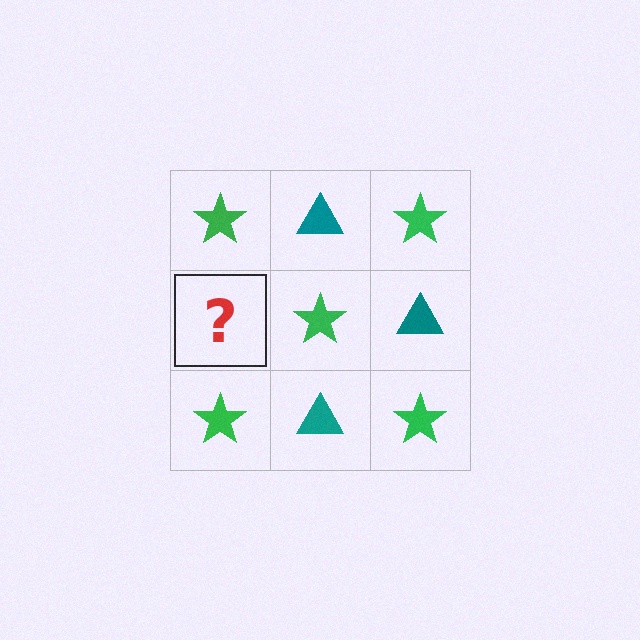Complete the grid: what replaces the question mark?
The question mark should be replaced with a teal triangle.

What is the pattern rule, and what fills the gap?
The rule is that it alternates green star and teal triangle in a checkerboard pattern. The gap should be filled with a teal triangle.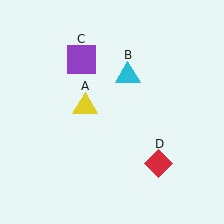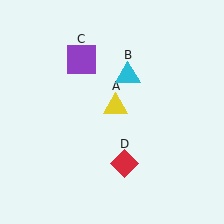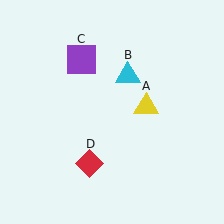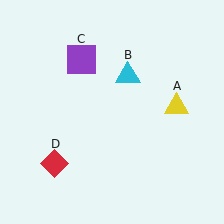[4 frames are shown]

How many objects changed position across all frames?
2 objects changed position: yellow triangle (object A), red diamond (object D).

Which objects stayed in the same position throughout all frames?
Cyan triangle (object B) and purple square (object C) remained stationary.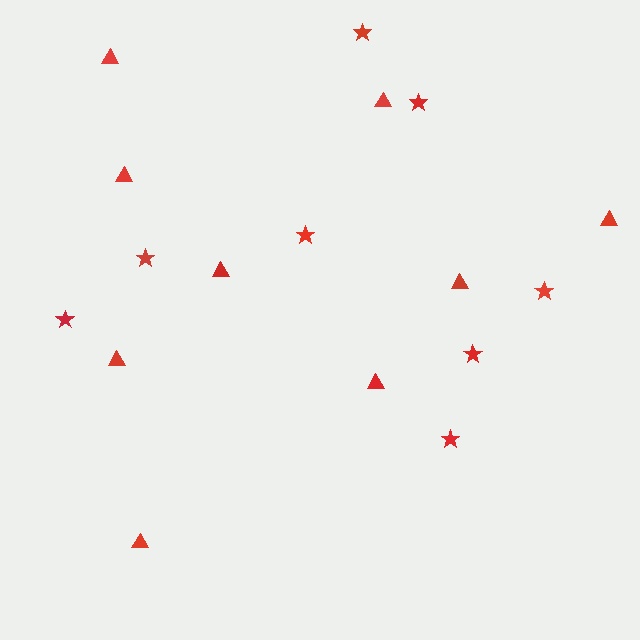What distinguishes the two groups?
There are 2 groups: one group of stars (8) and one group of triangles (9).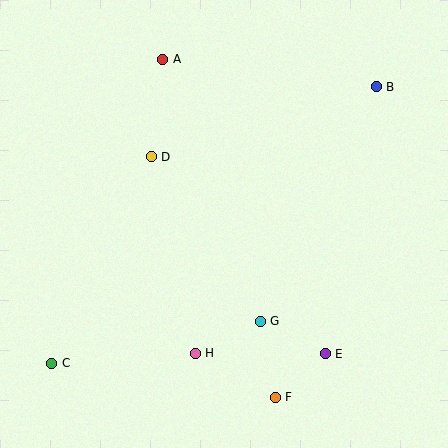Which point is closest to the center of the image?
Point D at (151, 157) is closest to the center.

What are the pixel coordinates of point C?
Point C is at (52, 363).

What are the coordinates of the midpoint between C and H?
The midpoint between C and H is at (124, 358).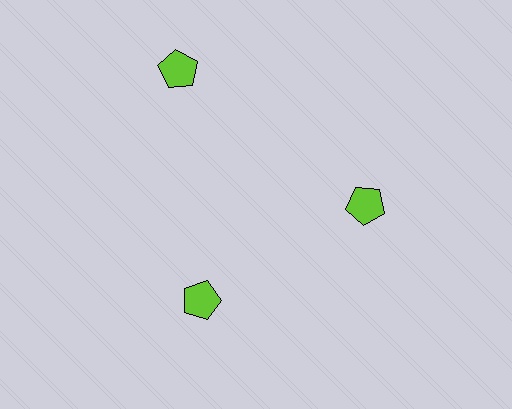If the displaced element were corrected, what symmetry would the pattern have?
It would have 3-fold rotational symmetry — the pattern would map onto itself every 120 degrees.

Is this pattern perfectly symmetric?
No. The 3 lime pentagons are arranged in a ring, but one element near the 11 o'clock position is pushed outward from the center, breaking the 3-fold rotational symmetry.